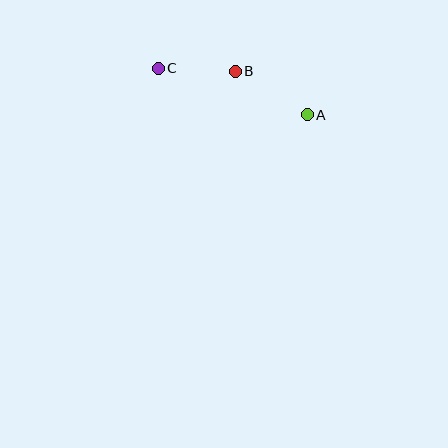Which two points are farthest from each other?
Points A and C are farthest from each other.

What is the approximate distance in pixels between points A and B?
The distance between A and B is approximately 84 pixels.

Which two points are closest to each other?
Points B and C are closest to each other.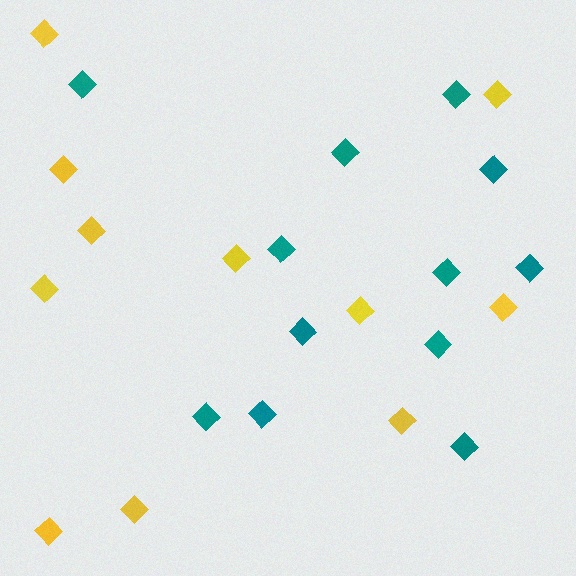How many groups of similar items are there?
There are 2 groups: one group of yellow diamonds (11) and one group of teal diamonds (12).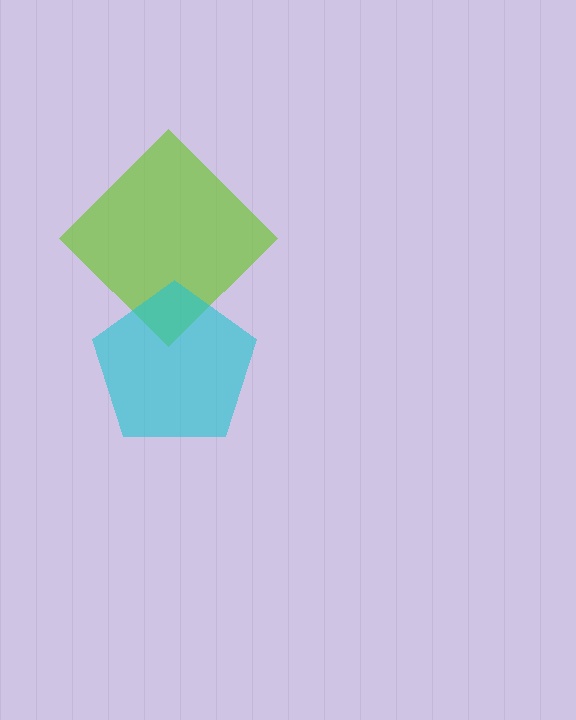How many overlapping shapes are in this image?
There are 2 overlapping shapes in the image.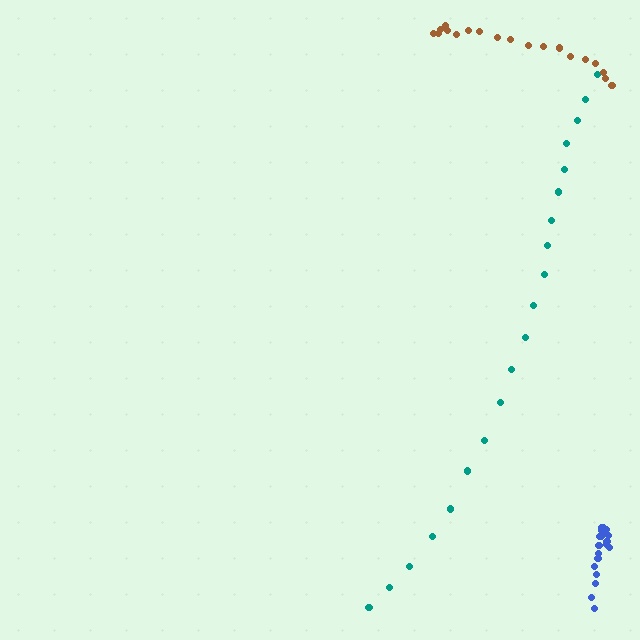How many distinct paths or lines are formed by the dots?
There are 3 distinct paths.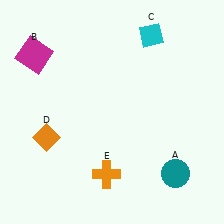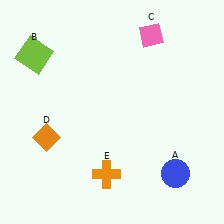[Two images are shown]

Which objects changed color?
A changed from teal to blue. B changed from magenta to lime. C changed from cyan to pink.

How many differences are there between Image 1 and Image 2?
There are 3 differences between the two images.